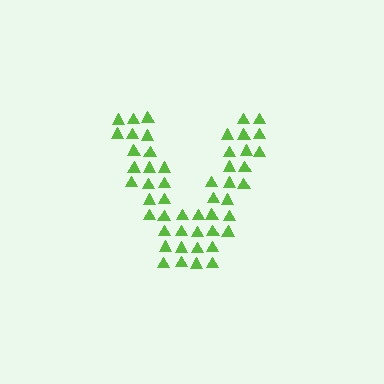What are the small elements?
The small elements are triangles.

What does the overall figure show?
The overall figure shows the letter V.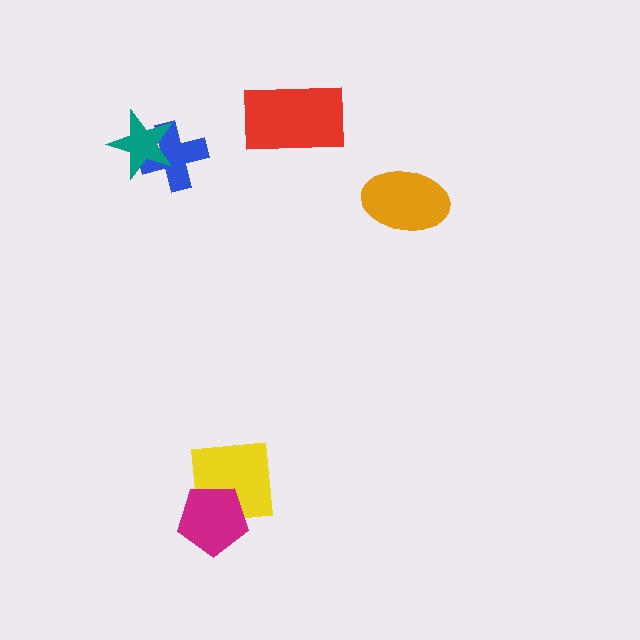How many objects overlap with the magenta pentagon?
1 object overlaps with the magenta pentagon.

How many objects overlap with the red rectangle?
0 objects overlap with the red rectangle.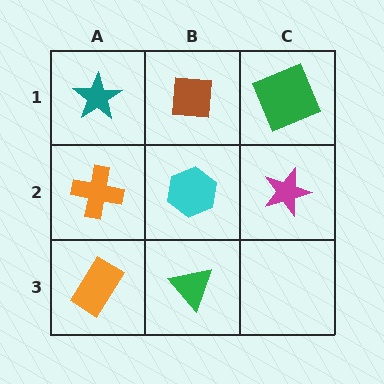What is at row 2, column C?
A magenta star.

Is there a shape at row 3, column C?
No, that cell is empty.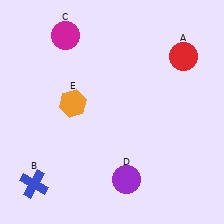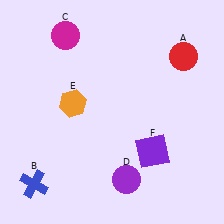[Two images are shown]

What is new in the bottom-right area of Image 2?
A purple square (F) was added in the bottom-right area of Image 2.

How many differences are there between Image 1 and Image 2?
There is 1 difference between the two images.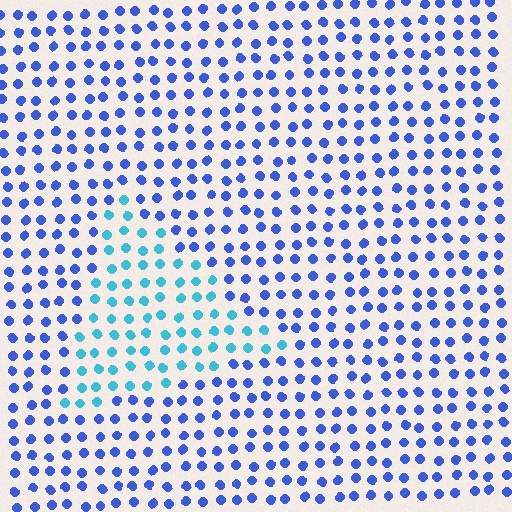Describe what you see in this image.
The image is filled with small blue elements in a uniform arrangement. A triangle-shaped region is visible where the elements are tinted to a slightly different hue, forming a subtle color boundary.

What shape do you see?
I see a triangle.